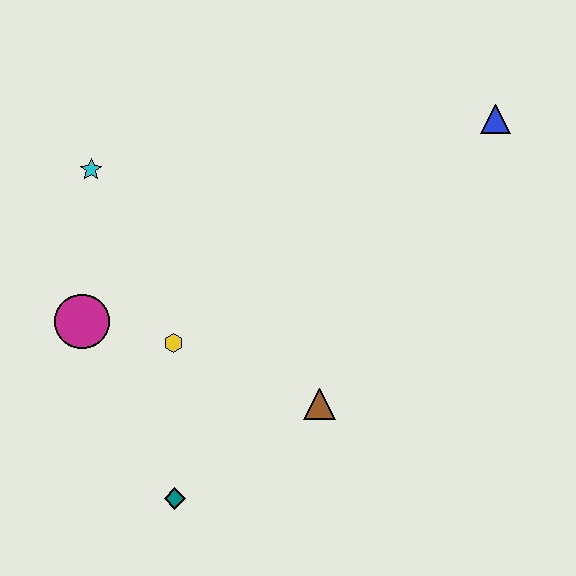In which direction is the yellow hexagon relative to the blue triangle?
The yellow hexagon is to the left of the blue triangle.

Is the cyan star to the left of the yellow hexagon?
Yes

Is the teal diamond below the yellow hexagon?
Yes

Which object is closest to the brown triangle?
The yellow hexagon is closest to the brown triangle.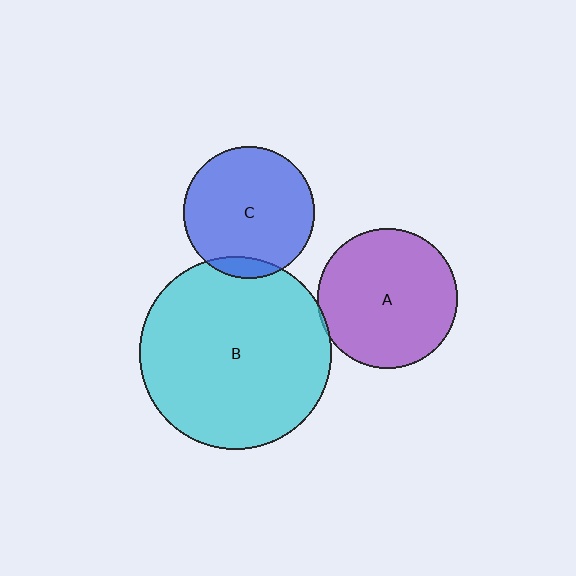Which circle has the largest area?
Circle B (cyan).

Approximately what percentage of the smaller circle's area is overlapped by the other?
Approximately 5%.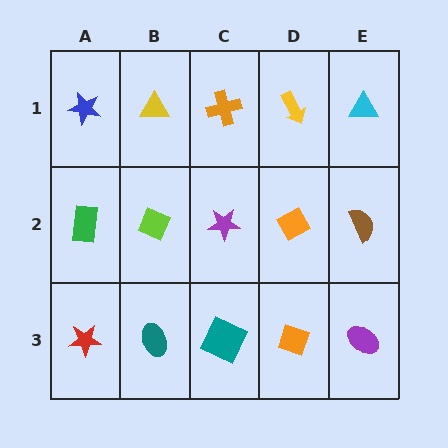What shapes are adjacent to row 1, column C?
A purple star (row 2, column C), a yellow triangle (row 1, column B), a yellow arrow (row 1, column D).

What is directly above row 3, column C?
A purple star.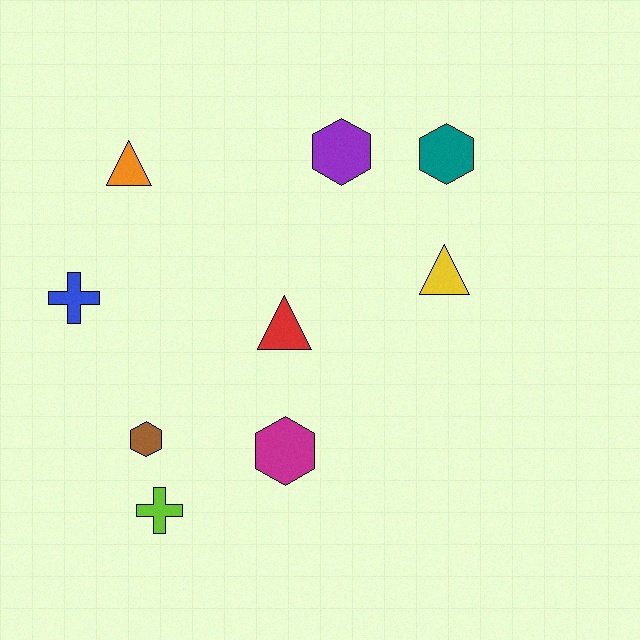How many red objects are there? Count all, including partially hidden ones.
There is 1 red object.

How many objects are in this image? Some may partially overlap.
There are 9 objects.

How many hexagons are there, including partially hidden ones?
There are 4 hexagons.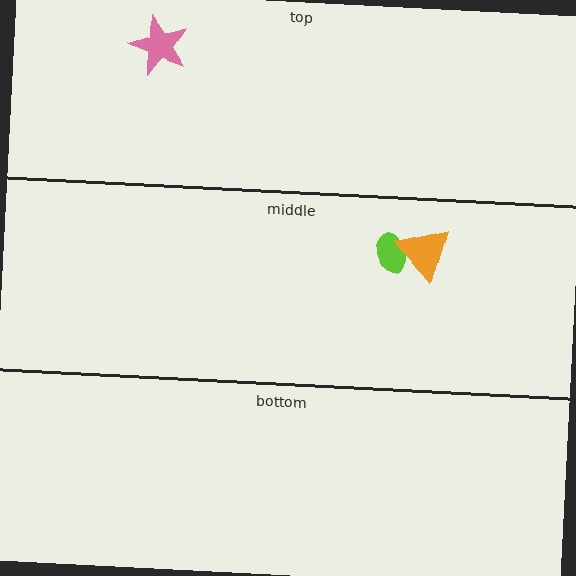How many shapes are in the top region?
1.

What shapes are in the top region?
The pink star.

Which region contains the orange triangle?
The middle region.